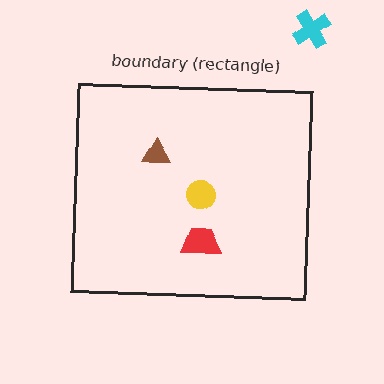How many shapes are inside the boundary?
3 inside, 1 outside.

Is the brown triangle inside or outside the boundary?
Inside.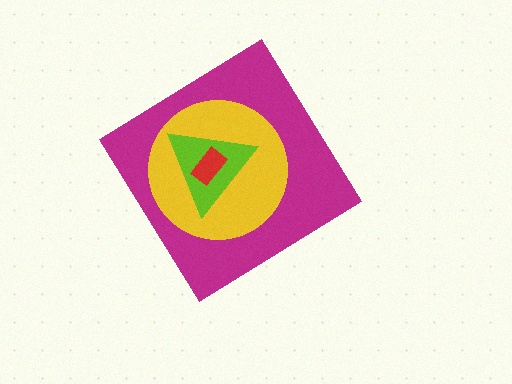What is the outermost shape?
The magenta diamond.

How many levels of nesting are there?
4.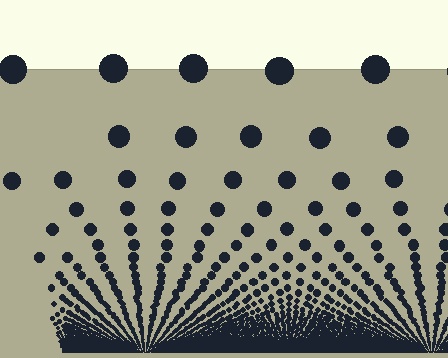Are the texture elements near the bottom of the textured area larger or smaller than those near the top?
Smaller. The gradient is inverted — elements near the bottom are smaller and denser.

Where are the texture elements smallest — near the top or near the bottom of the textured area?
Near the bottom.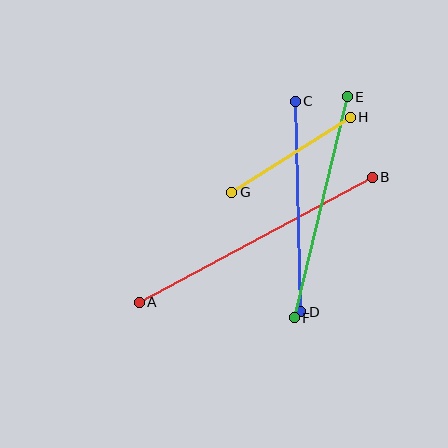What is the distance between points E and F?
The distance is approximately 227 pixels.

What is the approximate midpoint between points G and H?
The midpoint is at approximately (291, 155) pixels.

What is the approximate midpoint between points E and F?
The midpoint is at approximately (321, 207) pixels.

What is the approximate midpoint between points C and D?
The midpoint is at approximately (298, 206) pixels.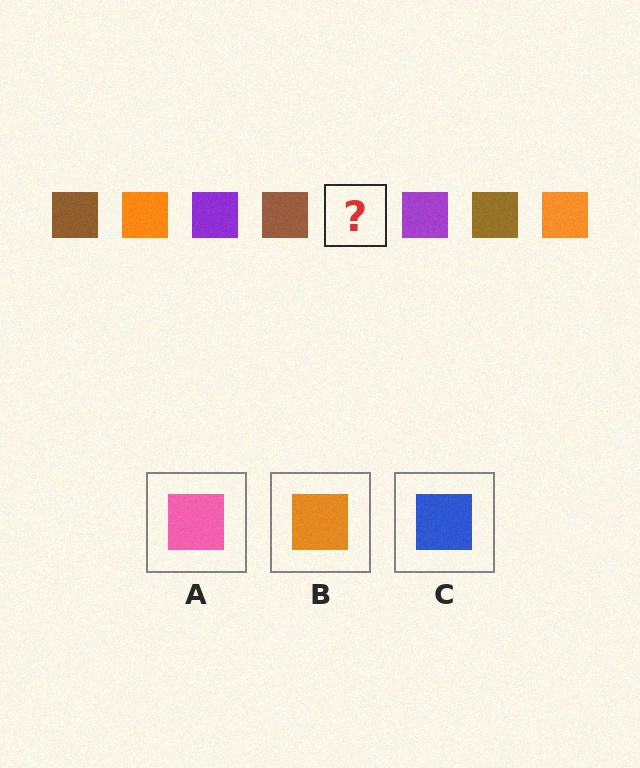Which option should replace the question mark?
Option B.